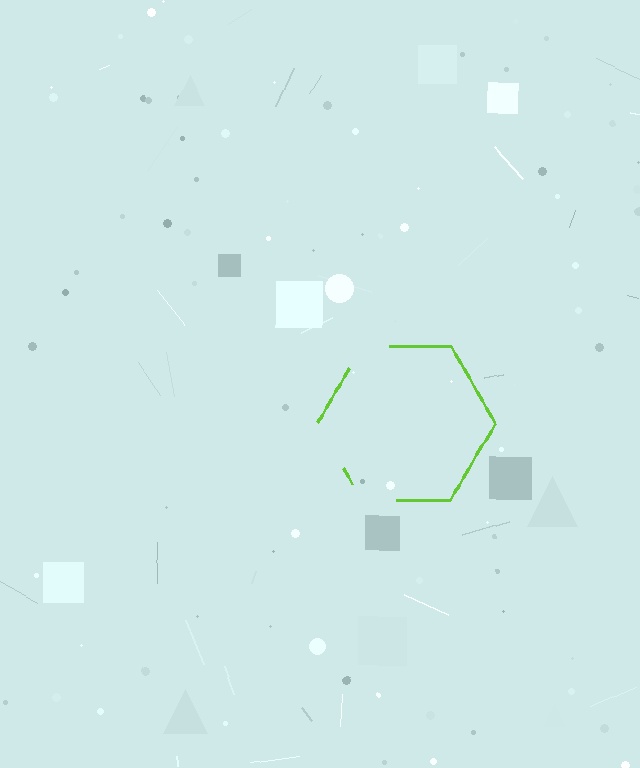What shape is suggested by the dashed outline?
The dashed outline suggests a hexagon.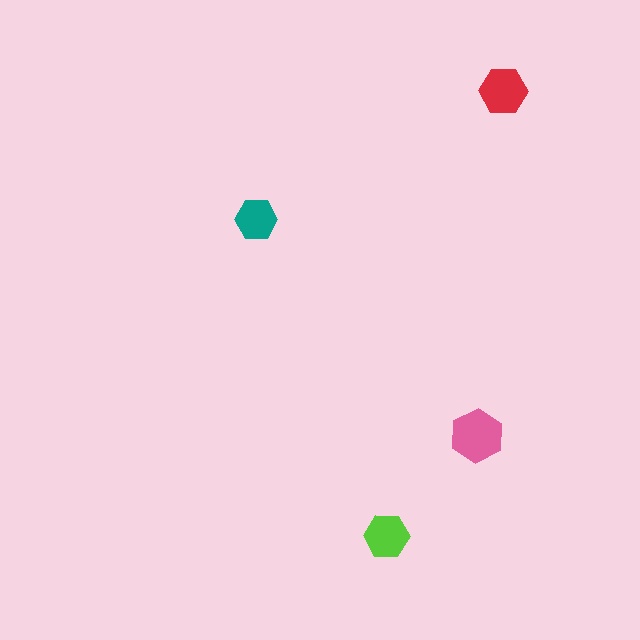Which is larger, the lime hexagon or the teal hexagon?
The lime one.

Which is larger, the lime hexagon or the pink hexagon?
The pink one.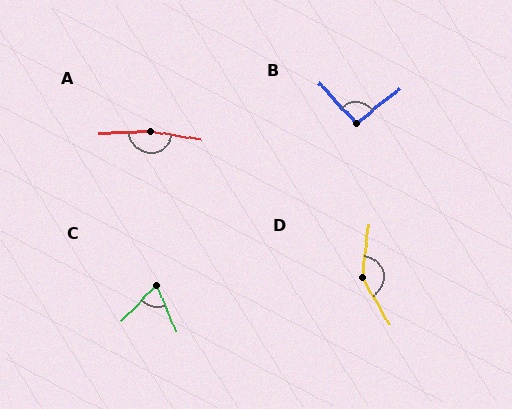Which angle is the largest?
A, at approximately 168 degrees.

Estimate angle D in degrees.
Approximately 143 degrees.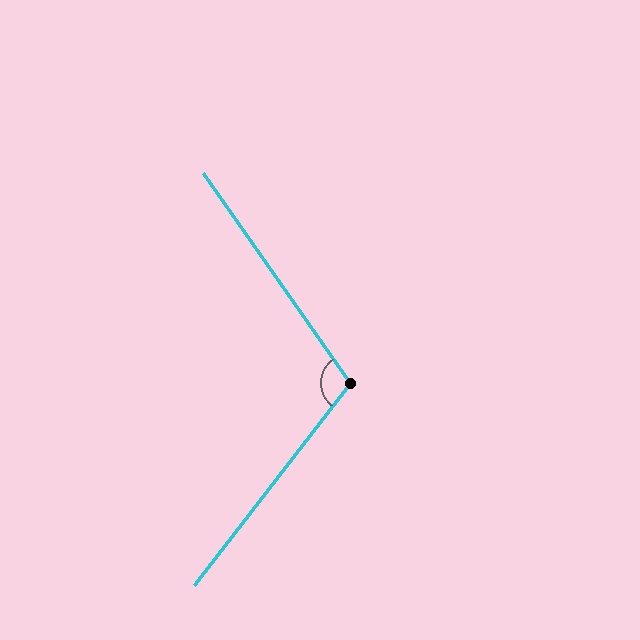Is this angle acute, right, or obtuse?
It is obtuse.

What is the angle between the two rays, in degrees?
Approximately 107 degrees.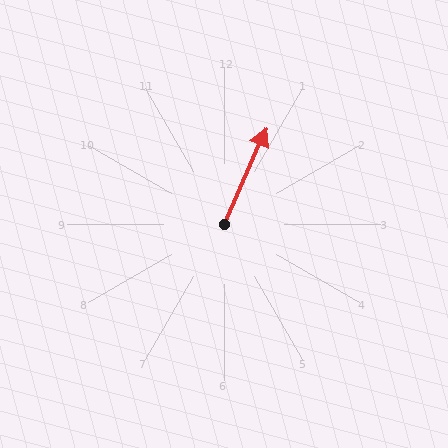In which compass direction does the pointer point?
Northeast.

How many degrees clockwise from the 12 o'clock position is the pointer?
Approximately 24 degrees.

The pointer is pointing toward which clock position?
Roughly 1 o'clock.